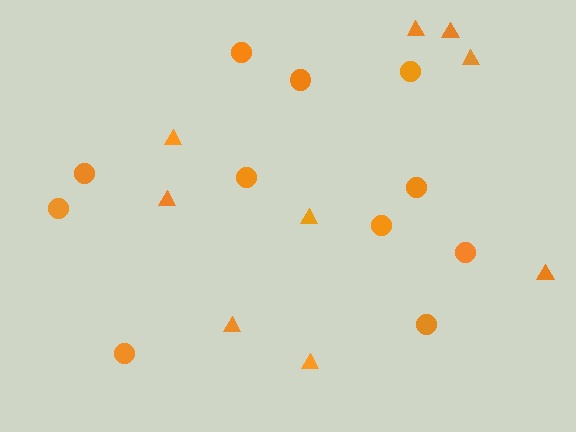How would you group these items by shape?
There are 2 groups: one group of circles (11) and one group of triangles (9).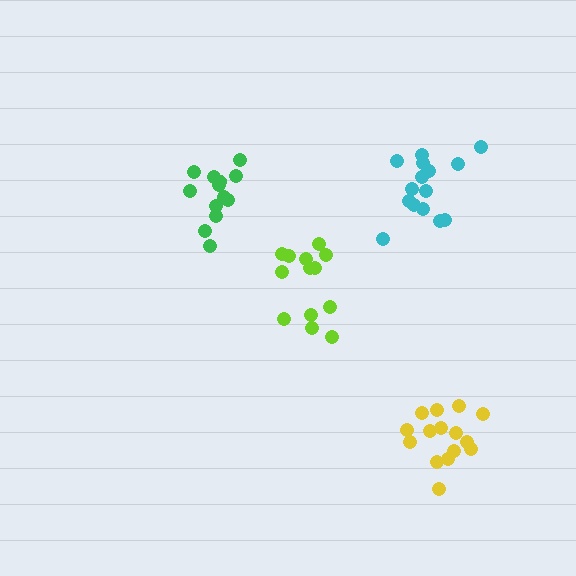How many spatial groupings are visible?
There are 4 spatial groupings.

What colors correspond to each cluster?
The clusters are colored: cyan, yellow, green, lime.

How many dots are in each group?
Group 1: 15 dots, Group 2: 15 dots, Group 3: 14 dots, Group 4: 13 dots (57 total).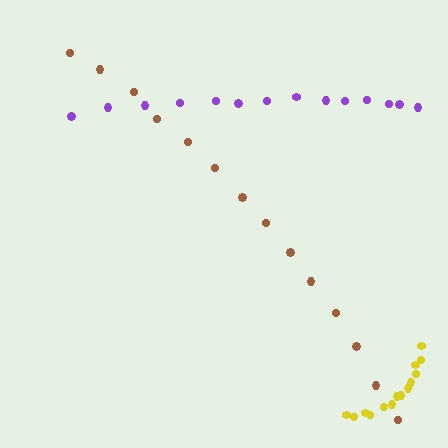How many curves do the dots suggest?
There are 3 distinct paths.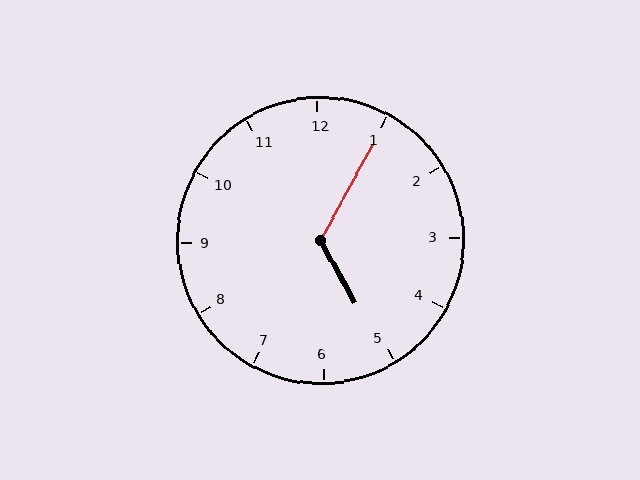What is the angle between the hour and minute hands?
Approximately 122 degrees.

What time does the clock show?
5:05.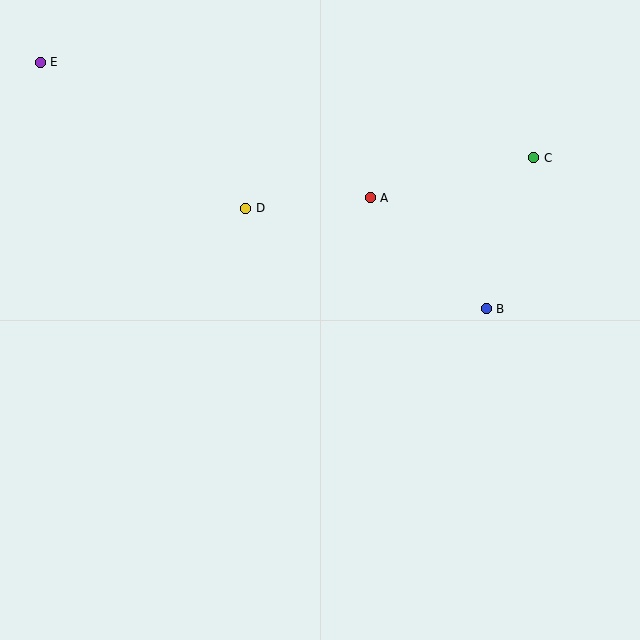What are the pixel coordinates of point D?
Point D is at (246, 208).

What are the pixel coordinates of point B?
Point B is at (486, 309).